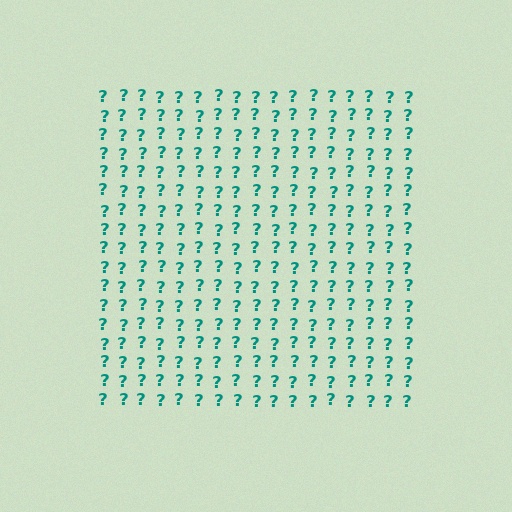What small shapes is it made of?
It is made of small question marks.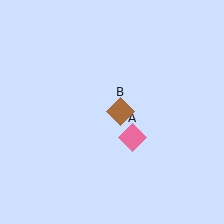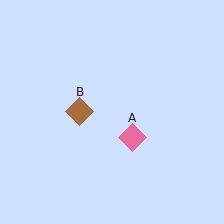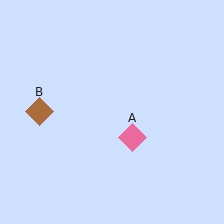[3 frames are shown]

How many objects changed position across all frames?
1 object changed position: brown diamond (object B).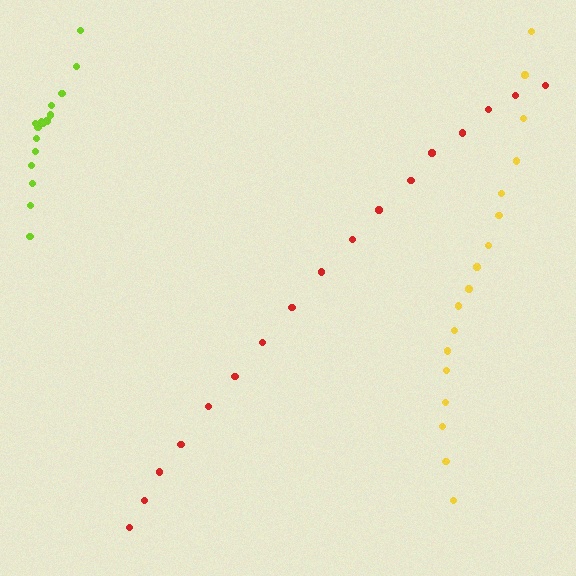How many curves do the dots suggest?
There are 3 distinct paths.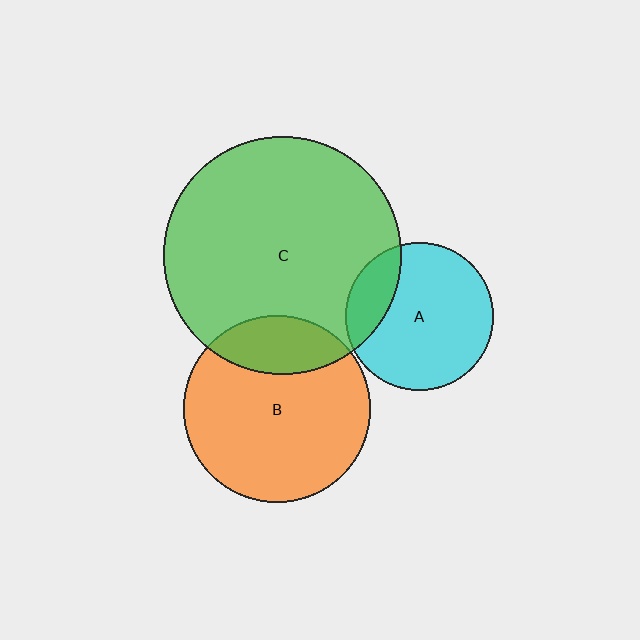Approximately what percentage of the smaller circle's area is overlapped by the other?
Approximately 20%.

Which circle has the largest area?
Circle C (green).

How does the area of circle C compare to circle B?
Approximately 1.6 times.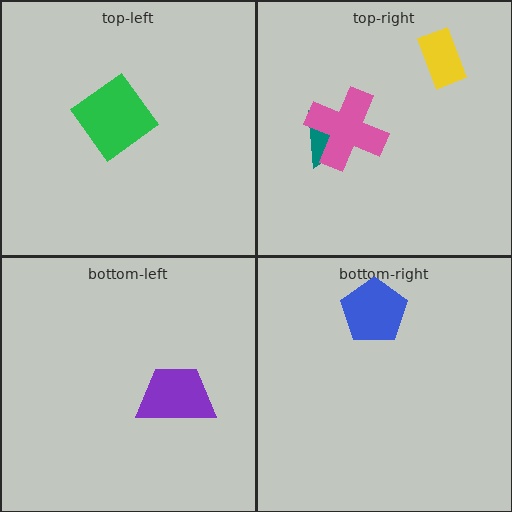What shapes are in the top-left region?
The green diamond.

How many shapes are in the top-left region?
1.